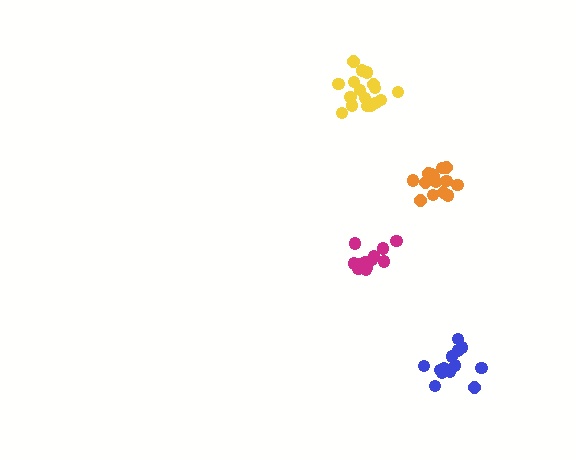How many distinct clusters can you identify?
There are 4 distinct clusters.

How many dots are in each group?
Group 1: 13 dots, Group 2: 13 dots, Group 3: 14 dots, Group 4: 17 dots (57 total).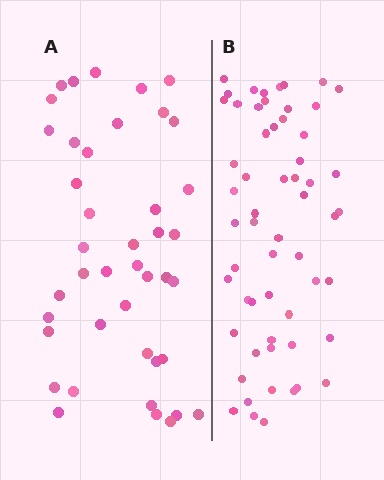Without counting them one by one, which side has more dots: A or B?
Region B (the right region) has more dots.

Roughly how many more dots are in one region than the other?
Region B has approximately 15 more dots than region A.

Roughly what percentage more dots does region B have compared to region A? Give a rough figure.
About 40% more.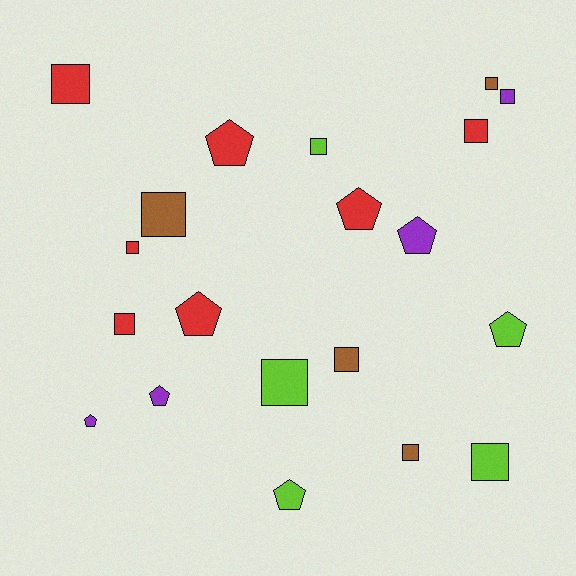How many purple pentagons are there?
There are 3 purple pentagons.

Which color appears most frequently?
Red, with 7 objects.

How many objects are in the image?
There are 20 objects.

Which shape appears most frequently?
Square, with 12 objects.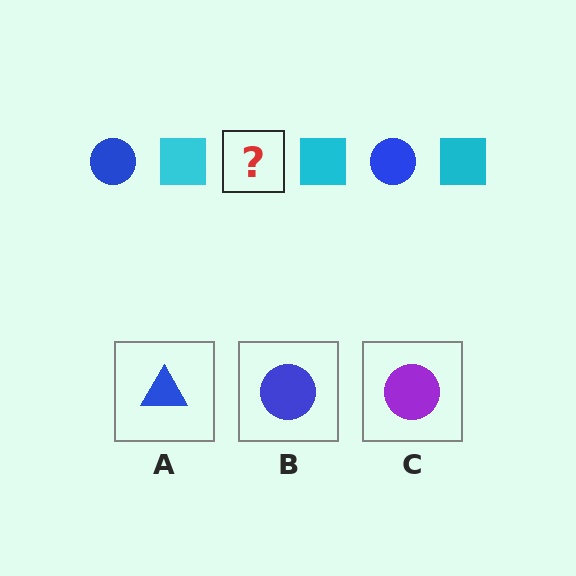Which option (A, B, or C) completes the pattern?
B.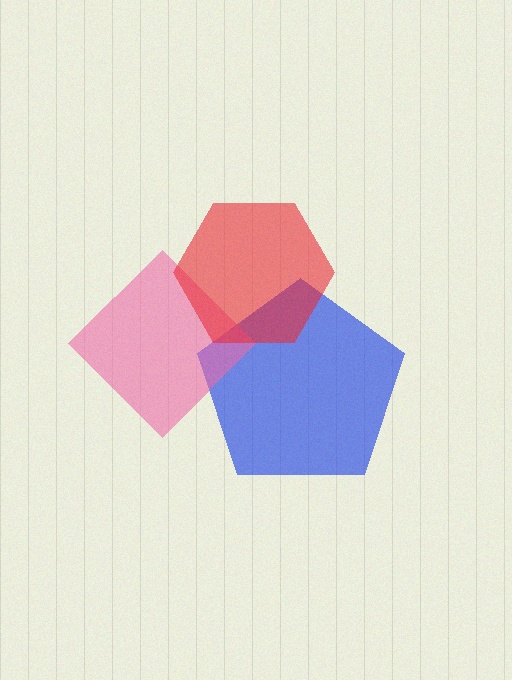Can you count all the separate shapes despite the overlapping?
Yes, there are 3 separate shapes.